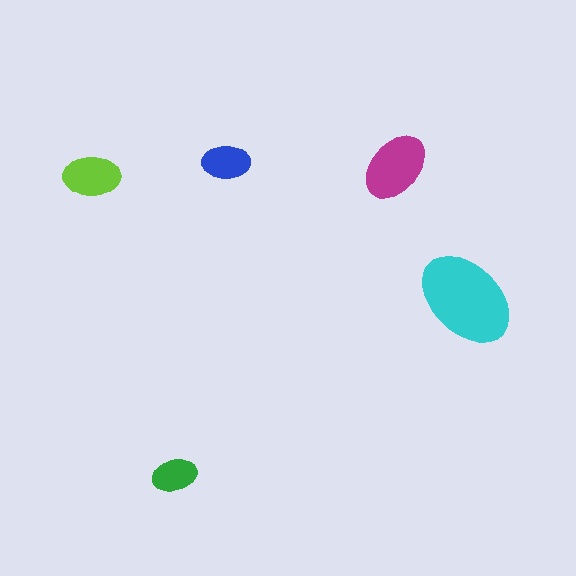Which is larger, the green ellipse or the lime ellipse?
The lime one.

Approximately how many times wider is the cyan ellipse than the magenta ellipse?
About 1.5 times wider.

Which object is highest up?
The blue ellipse is topmost.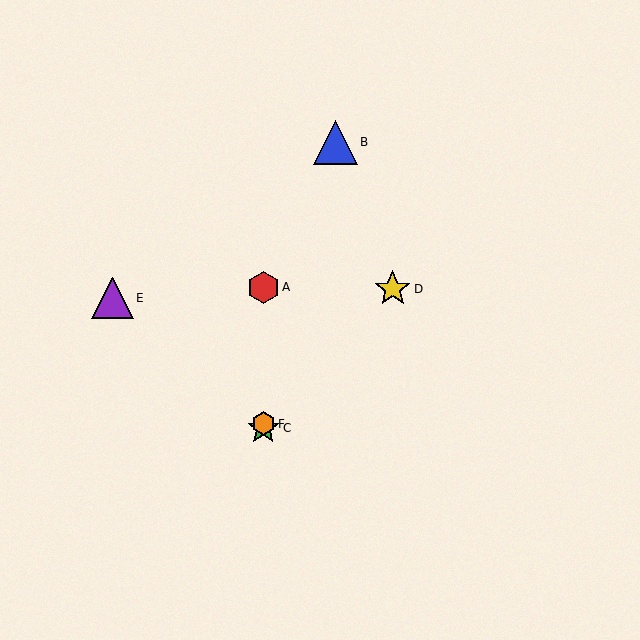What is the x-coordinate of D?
Object D is at x≈393.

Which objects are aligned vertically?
Objects A, C, F are aligned vertically.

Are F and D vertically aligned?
No, F is at x≈263 and D is at x≈393.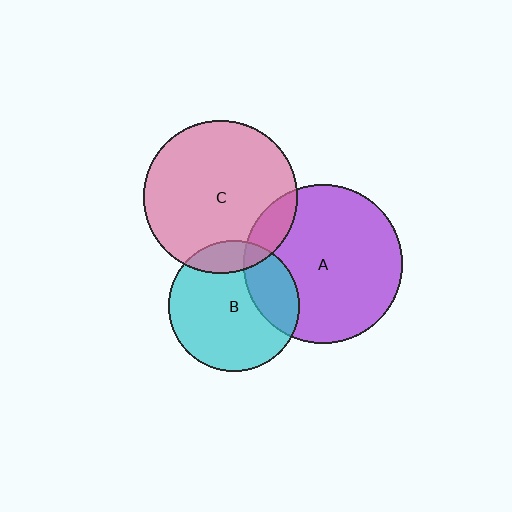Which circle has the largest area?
Circle A (purple).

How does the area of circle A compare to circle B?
Approximately 1.5 times.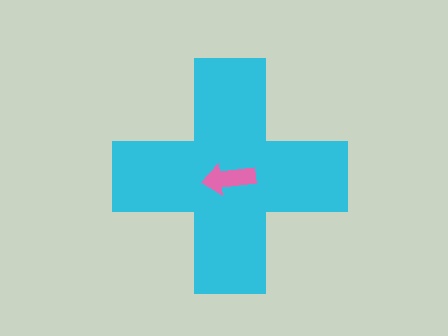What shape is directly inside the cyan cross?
The pink arrow.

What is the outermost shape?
The cyan cross.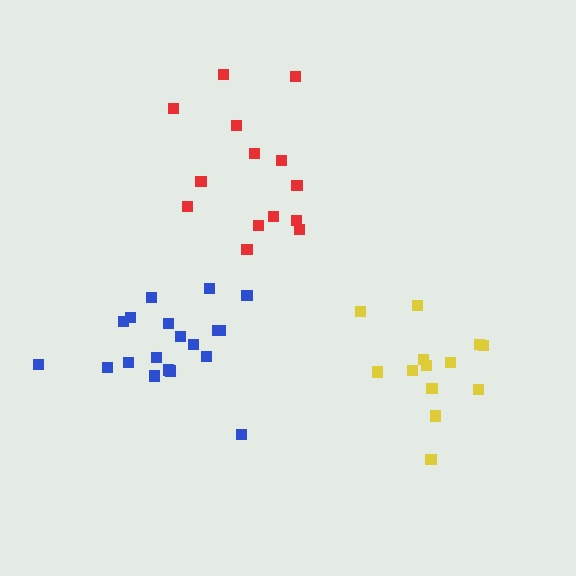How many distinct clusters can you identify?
There are 3 distinct clusters.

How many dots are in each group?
Group 1: 13 dots, Group 2: 19 dots, Group 3: 14 dots (46 total).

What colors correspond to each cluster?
The clusters are colored: yellow, blue, red.